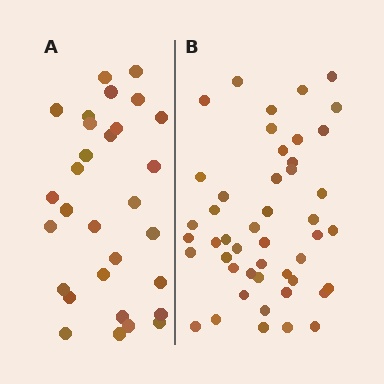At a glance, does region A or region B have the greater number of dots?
Region B (the right region) has more dots.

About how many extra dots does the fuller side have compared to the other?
Region B has approximately 15 more dots than region A.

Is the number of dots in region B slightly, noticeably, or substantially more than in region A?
Region B has substantially more. The ratio is roughly 1.6 to 1.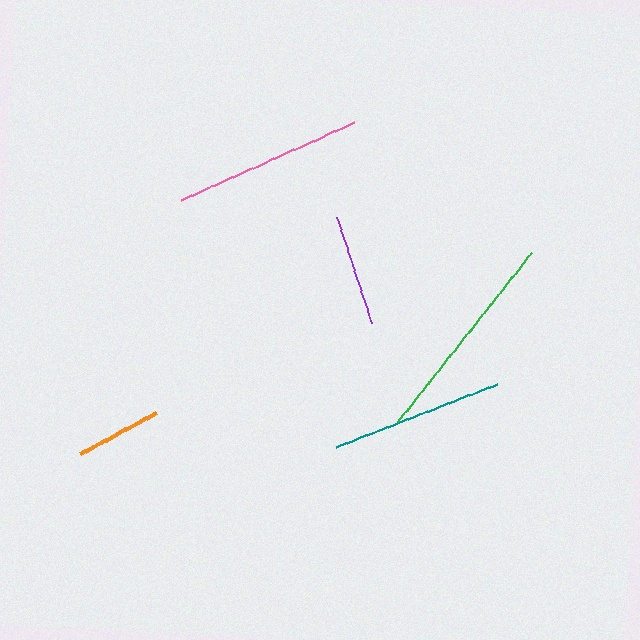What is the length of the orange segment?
The orange segment is approximately 86 pixels long.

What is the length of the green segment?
The green segment is approximately 215 pixels long.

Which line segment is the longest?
The green line is the longest at approximately 215 pixels.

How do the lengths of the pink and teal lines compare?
The pink and teal lines are approximately the same length.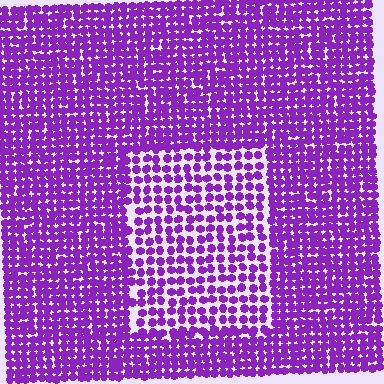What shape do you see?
I see a rectangle.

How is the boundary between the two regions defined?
The boundary is defined by a change in element density (approximately 1.7x ratio). All elements are the same color, size, and shape.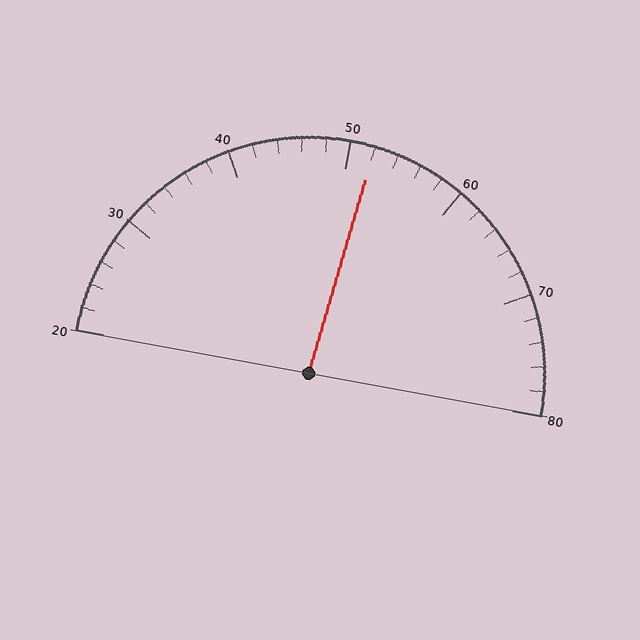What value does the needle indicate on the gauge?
The needle indicates approximately 52.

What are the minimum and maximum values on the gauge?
The gauge ranges from 20 to 80.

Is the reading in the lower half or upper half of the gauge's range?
The reading is in the upper half of the range (20 to 80).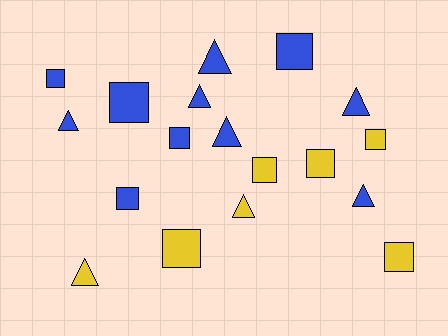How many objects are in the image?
There are 18 objects.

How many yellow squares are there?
There are 5 yellow squares.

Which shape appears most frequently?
Square, with 10 objects.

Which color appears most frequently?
Blue, with 11 objects.